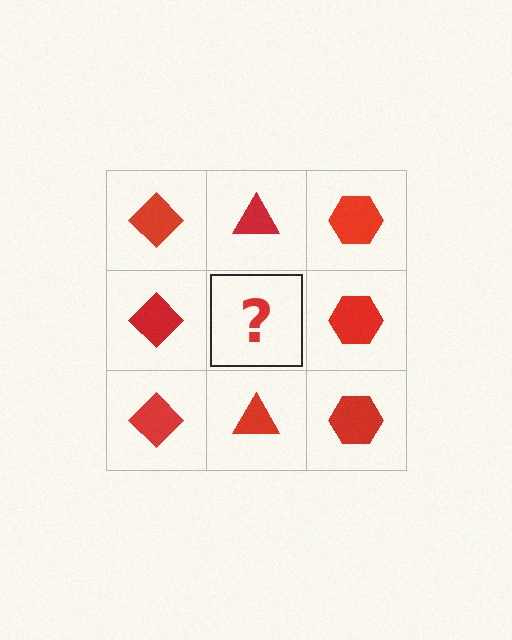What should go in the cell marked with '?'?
The missing cell should contain a red triangle.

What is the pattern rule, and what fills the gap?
The rule is that each column has a consistent shape. The gap should be filled with a red triangle.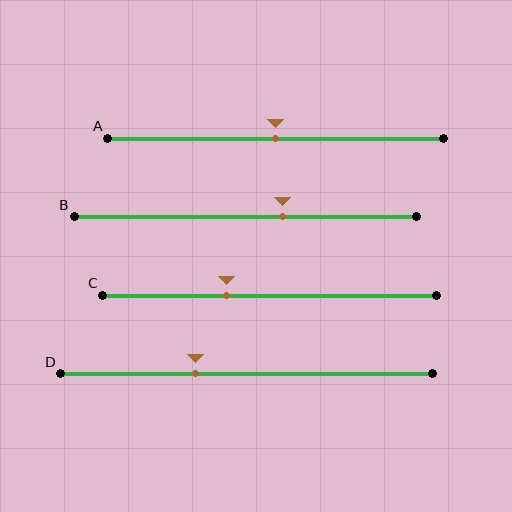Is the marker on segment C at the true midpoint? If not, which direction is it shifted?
No, the marker on segment C is shifted to the left by about 13% of the segment length.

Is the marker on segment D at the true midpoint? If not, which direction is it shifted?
No, the marker on segment D is shifted to the left by about 14% of the segment length.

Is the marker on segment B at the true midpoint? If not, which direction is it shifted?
No, the marker on segment B is shifted to the right by about 11% of the segment length.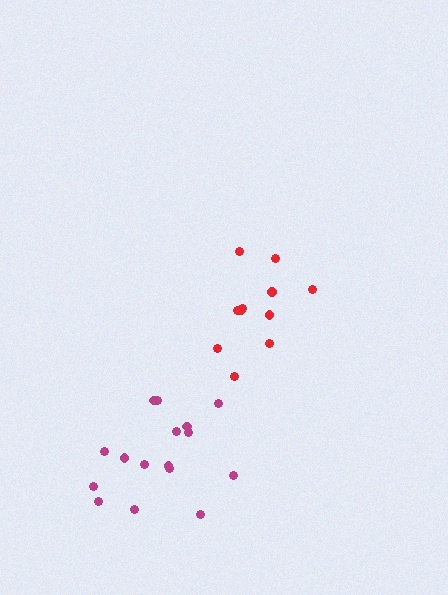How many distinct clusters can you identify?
There are 2 distinct clusters.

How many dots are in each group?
Group 1: 11 dots, Group 2: 16 dots (27 total).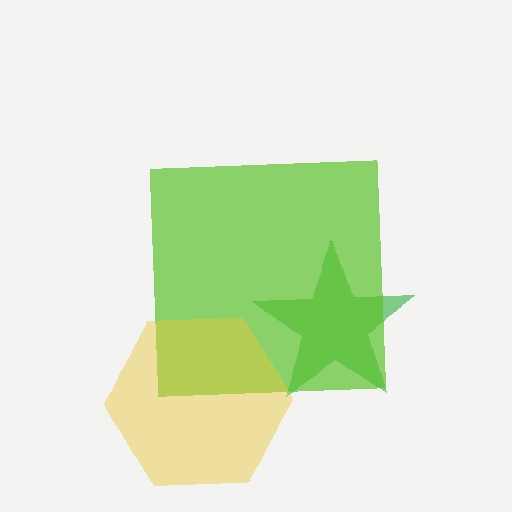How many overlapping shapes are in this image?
There are 3 overlapping shapes in the image.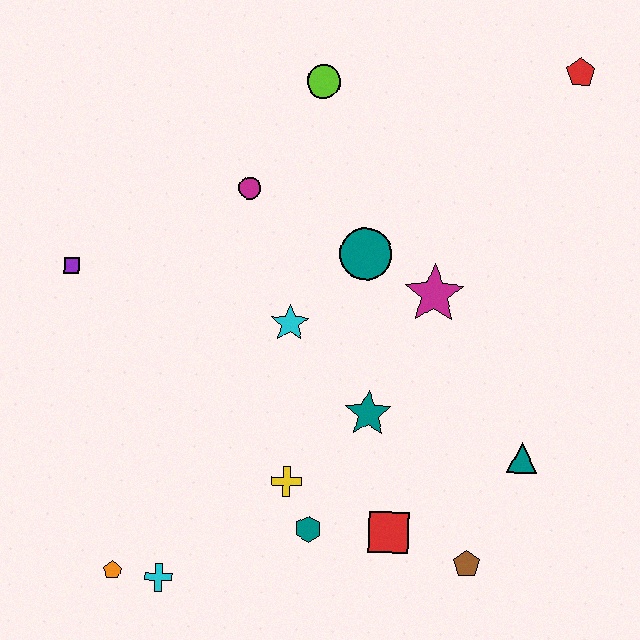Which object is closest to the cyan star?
The teal circle is closest to the cyan star.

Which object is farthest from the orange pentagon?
The red pentagon is farthest from the orange pentagon.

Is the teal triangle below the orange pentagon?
No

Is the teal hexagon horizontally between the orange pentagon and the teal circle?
Yes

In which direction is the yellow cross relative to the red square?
The yellow cross is to the left of the red square.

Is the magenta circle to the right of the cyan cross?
Yes